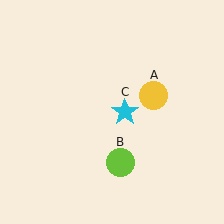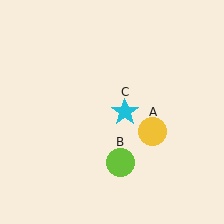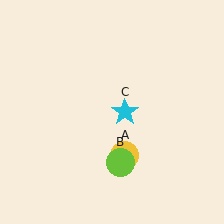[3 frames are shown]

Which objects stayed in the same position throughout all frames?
Lime circle (object B) and cyan star (object C) remained stationary.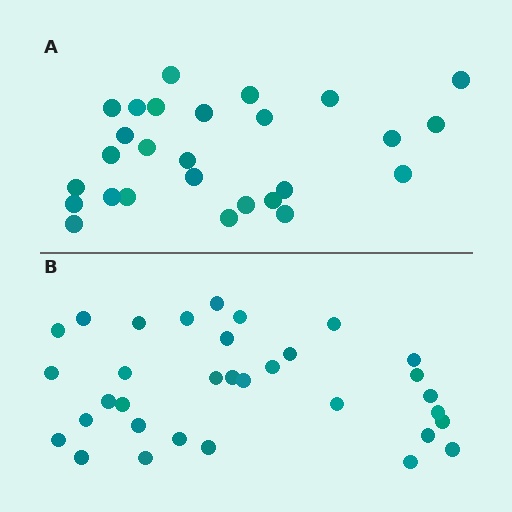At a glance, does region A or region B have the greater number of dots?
Region B (the bottom region) has more dots.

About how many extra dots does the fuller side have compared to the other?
Region B has about 6 more dots than region A.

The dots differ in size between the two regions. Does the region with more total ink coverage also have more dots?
No. Region A has more total ink coverage because its dots are larger, but region B actually contains more individual dots. Total area can be misleading — the number of items is what matters here.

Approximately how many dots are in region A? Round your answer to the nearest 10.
About 30 dots. (The exact count is 27, which rounds to 30.)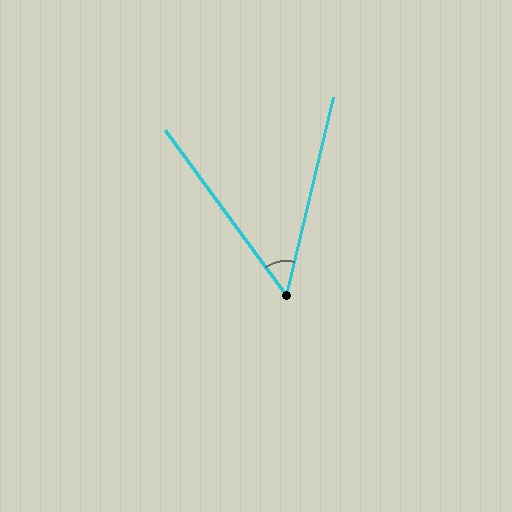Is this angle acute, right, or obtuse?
It is acute.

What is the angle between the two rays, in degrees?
Approximately 50 degrees.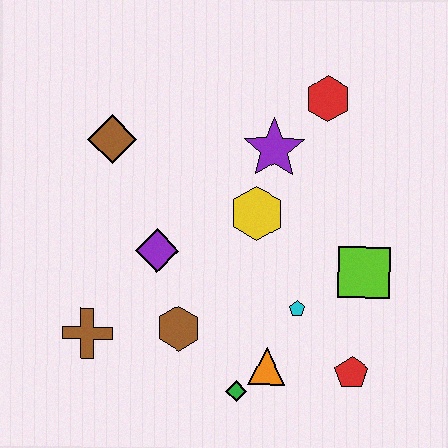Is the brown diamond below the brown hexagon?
No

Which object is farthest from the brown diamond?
The red pentagon is farthest from the brown diamond.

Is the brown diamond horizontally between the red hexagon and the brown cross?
Yes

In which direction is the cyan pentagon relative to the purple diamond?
The cyan pentagon is to the right of the purple diamond.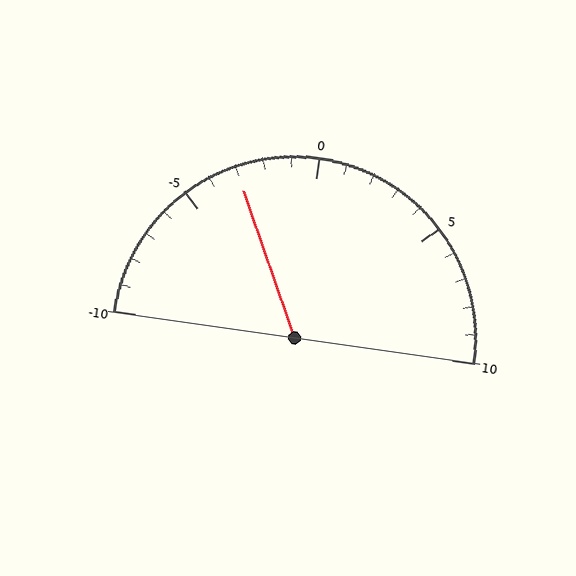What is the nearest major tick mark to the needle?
The nearest major tick mark is -5.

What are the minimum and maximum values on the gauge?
The gauge ranges from -10 to 10.